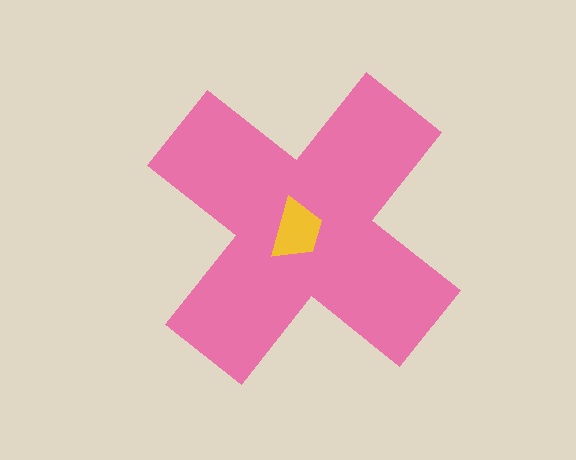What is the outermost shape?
The pink cross.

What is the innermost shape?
The yellow trapezoid.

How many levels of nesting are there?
2.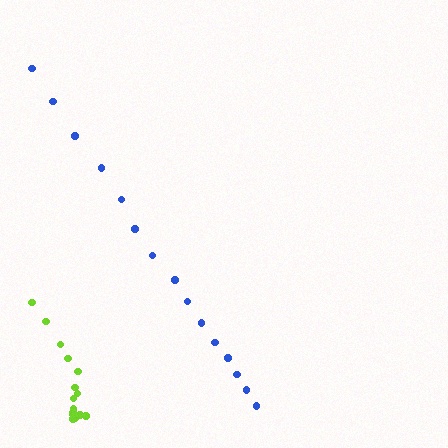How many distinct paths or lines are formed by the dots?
There are 2 distinct paths.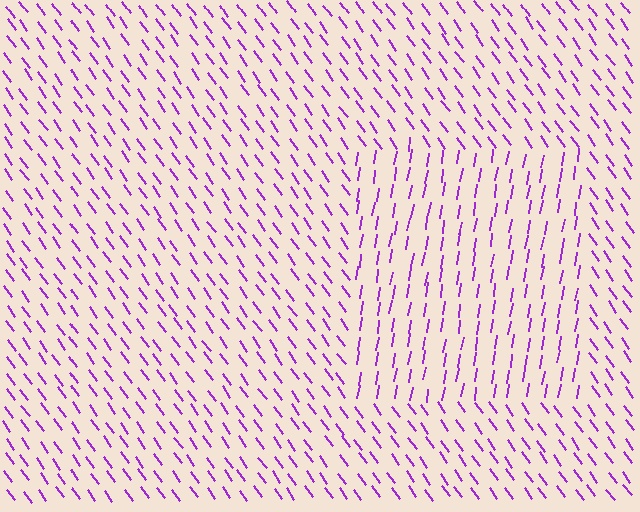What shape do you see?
I see a rectangle.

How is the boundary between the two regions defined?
The boundary is defined purely by a change in line orientation (approximately 45 degrees difference). All lines are the same color and thickness.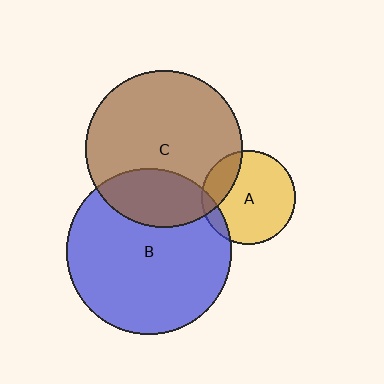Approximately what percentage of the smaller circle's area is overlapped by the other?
Approximately 10%.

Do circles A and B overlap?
Yes.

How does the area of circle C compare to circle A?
Approximately 2.8 times.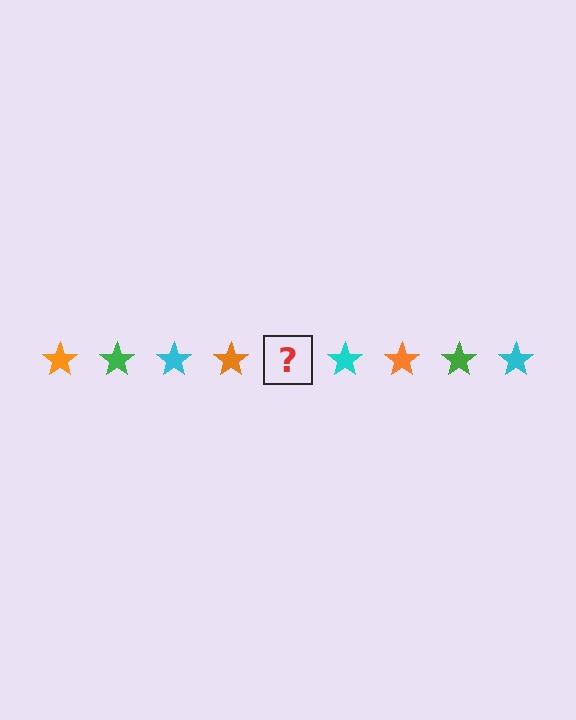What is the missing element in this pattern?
The missing element is a green star.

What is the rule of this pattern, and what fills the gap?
The rule is that the pattern cycles through orange, green, cyan stars. The gap should be filled with a green star.